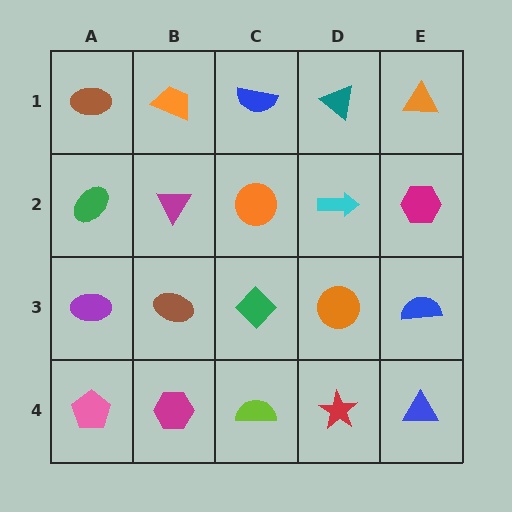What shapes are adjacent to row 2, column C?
A blue semicircle (row 1, column C), a green diamond (row 3, column C), a magenta triangle (row 2, column B), a cyan arrow (row 2, column D).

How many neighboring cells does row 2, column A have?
3.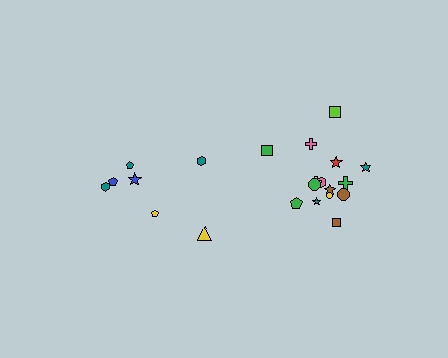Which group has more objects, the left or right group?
The right group.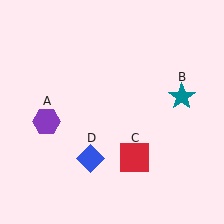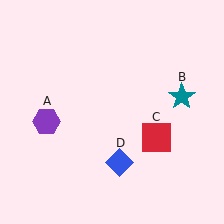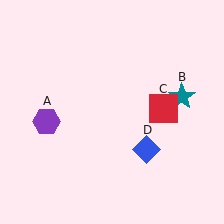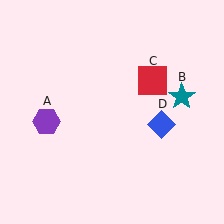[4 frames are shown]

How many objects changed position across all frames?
2 objects changed position: red square (object C), blue diamond (object D).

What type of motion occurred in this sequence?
The red square (object C), blue diamond (object D) rotated counterclockwise around the center of the scene.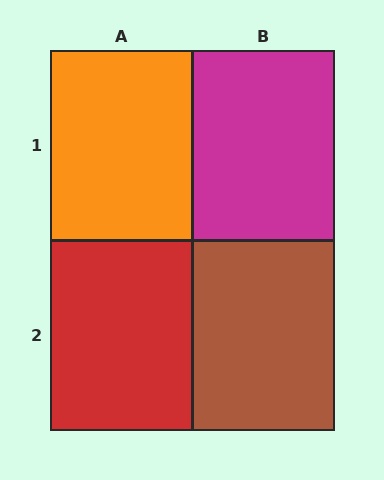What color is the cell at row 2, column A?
Red.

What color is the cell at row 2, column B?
Brown.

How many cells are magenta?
1 cell is magenta.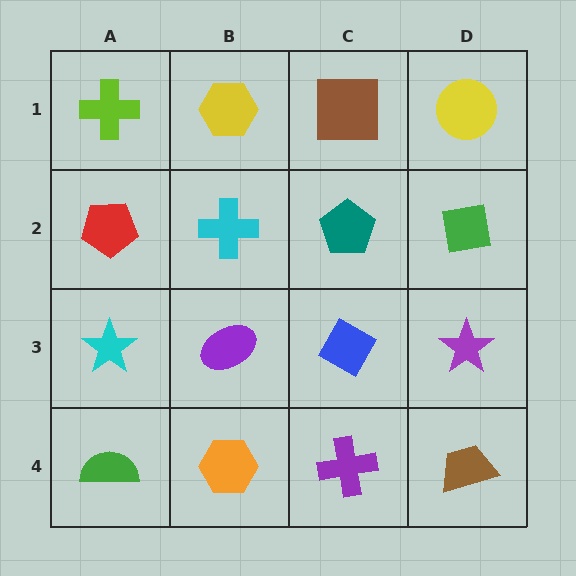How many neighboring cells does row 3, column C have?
4.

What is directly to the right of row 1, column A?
A yellow hexagon.